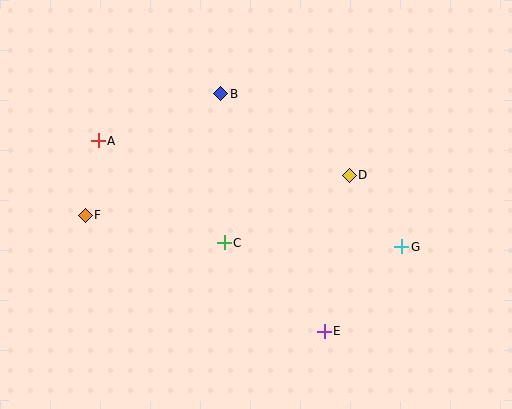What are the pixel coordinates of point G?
Point G is at (402, 247).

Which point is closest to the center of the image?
Point C at (224, 243) is closest to the center.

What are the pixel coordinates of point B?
Point B is at (221, 94).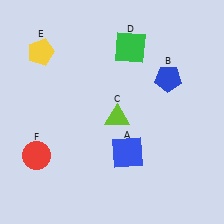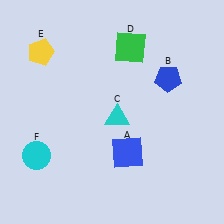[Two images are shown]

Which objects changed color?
C changed from lime to cyan. F changed from red to cyan.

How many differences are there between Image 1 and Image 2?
There are 2 differences between the two images.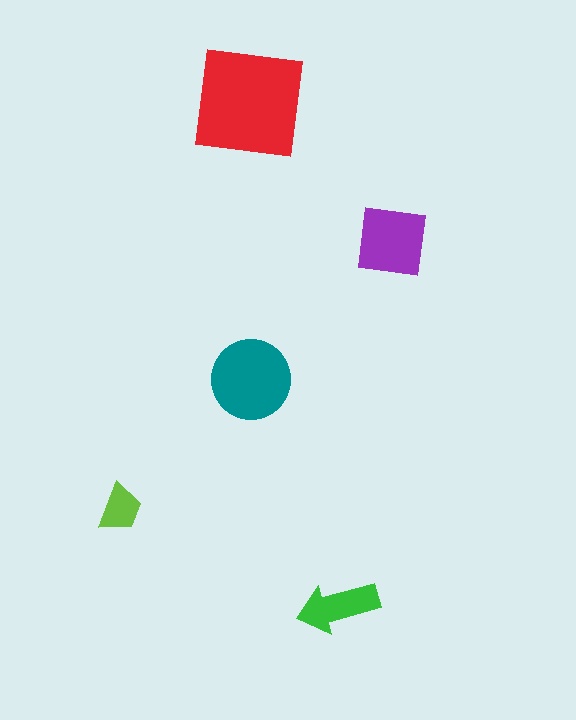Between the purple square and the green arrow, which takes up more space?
The purple square.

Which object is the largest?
The red square.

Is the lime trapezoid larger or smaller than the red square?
Smaller.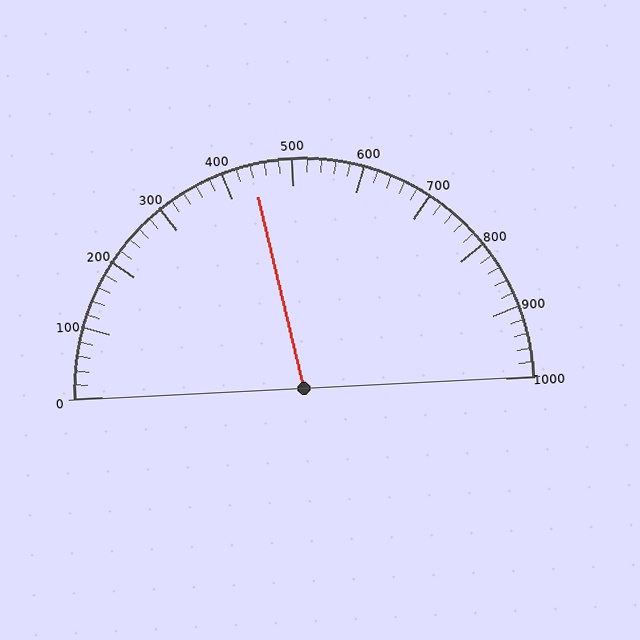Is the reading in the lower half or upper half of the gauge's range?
The reading is in the lower half of the range (0 to 1000).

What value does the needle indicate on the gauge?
The needle indicates approximately 440.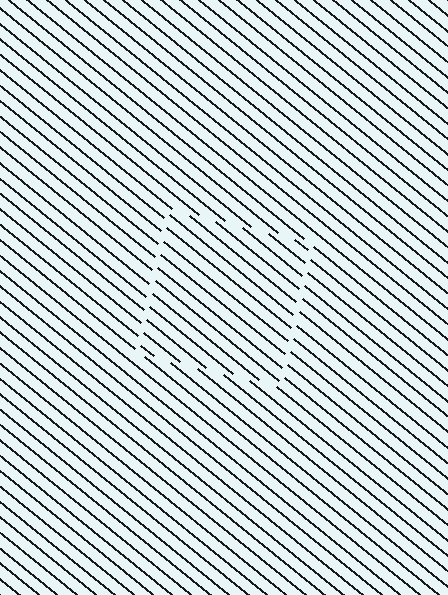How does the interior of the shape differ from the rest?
The interior of the shape contains the same grating, shifted by half a period — the contour is defined by the phase discontinuity where line-ends from the inner and outer gratings abut.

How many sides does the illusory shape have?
4 sides — the line-ends trace a square.